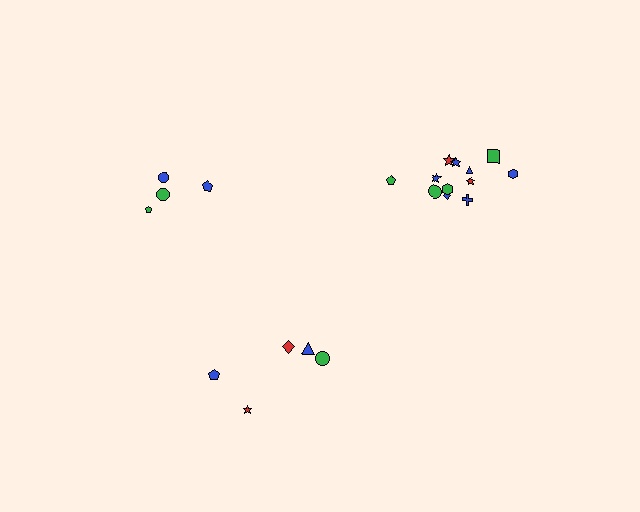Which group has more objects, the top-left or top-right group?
The top-right group.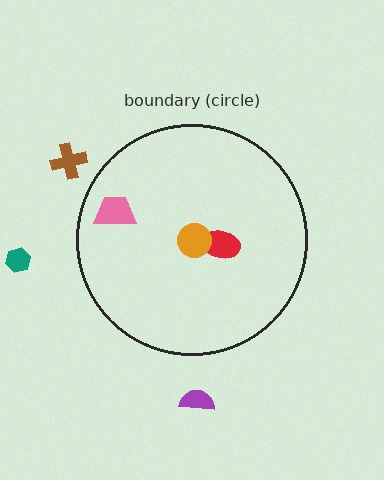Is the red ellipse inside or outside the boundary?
Inside.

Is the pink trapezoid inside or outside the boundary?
Inside.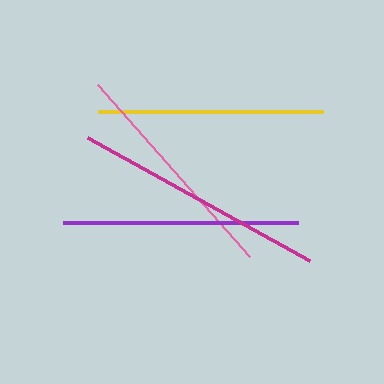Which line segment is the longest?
The magenta line is the longest at approximately 253 pixels.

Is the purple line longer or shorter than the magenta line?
The magenta line is longer than the purple line.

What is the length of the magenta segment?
The magenta segment is approximately 253 pixels long.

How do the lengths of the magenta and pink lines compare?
The magenta and pink lines are approximately the same length.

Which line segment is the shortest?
The yellow line is the shortest at approximately 225 pixels.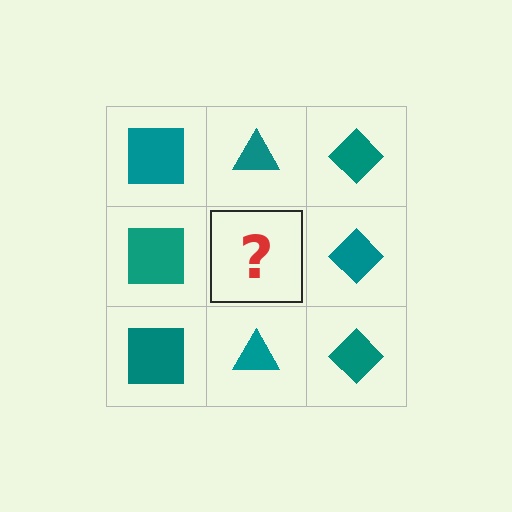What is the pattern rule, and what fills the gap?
The rule is that each column has a consistent shape. The gap should be filled with a teal triangle.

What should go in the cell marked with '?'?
The missing cell should contain a teal triangle.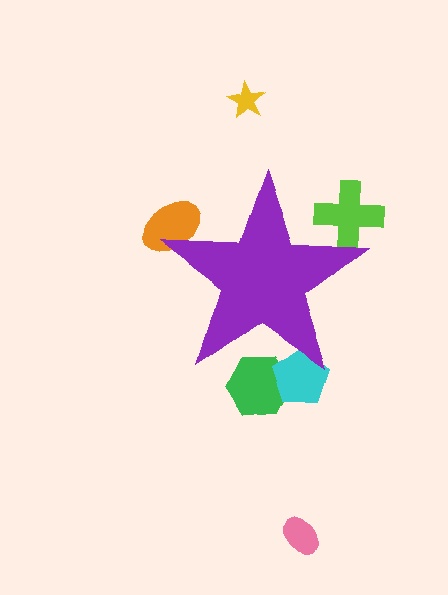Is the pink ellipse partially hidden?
No, the pink ellipse is fully visible.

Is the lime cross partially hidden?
Yes, the lime cross is partially hidden behind the purple star.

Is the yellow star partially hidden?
No, the yellow star is fully visible.